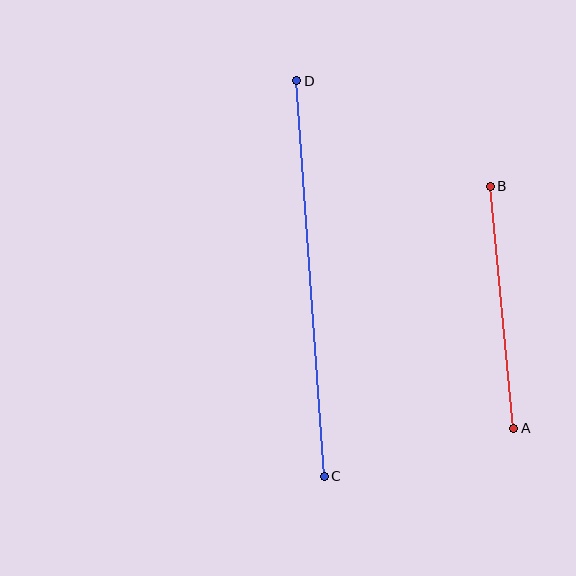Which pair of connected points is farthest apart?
Points C and D are farthest apart.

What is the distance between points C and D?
The distance is approximately 396 pixels.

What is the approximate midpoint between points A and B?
The midpoint is at approximately (502, 307) pixels.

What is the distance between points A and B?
The distance is approximately 243 pixels.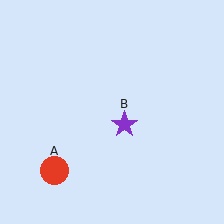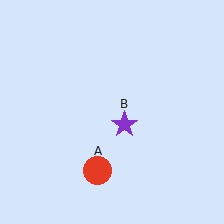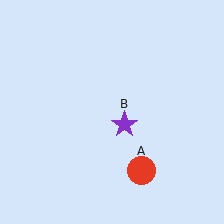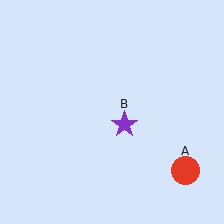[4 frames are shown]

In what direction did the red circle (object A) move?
The red circle (object A) moved right.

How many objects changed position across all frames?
1 object changed position: red circle (object A).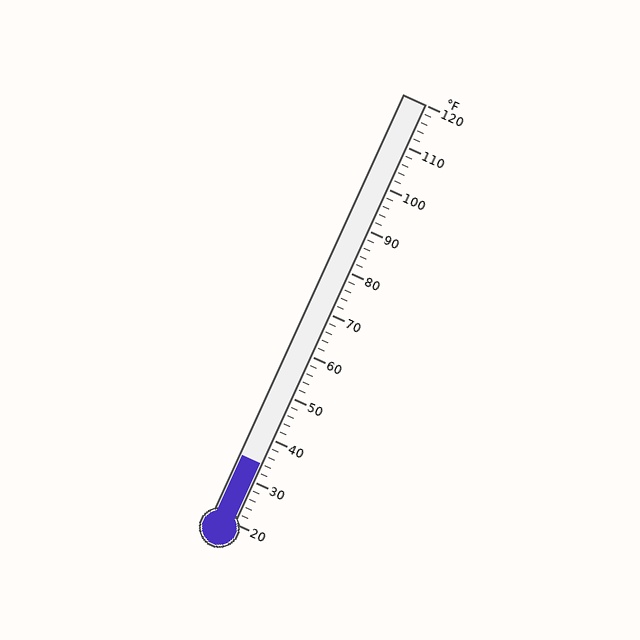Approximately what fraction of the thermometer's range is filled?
The thermometer is filled to approximately 15% of its range.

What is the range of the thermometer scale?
The thermometer scale ranges from 20°F to 120°F.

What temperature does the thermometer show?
The thermometer shows approximately 34°F.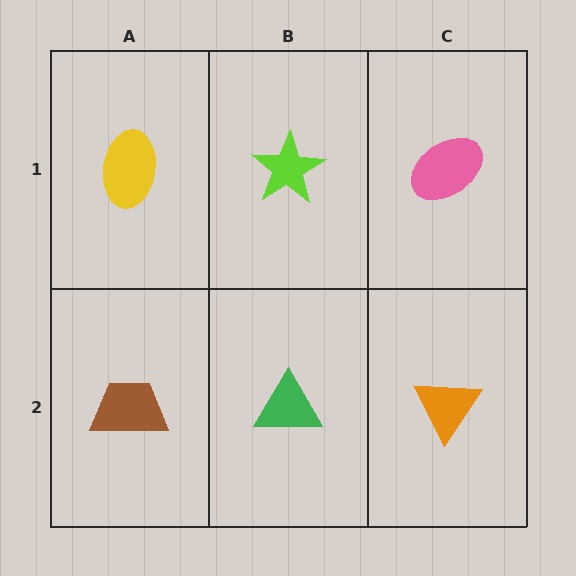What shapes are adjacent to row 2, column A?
A yellow ellipse (row 1, column A), a green triangle (row 2, column B).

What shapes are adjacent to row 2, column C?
A pink ellipse (row 1, column C), a green triangle (row 2, column B).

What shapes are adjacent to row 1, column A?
A brown trapezoid (row 2, column A), a lime star (row 1, column B).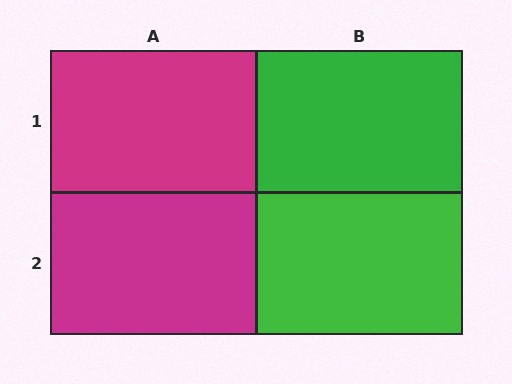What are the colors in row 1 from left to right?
Magenta, green.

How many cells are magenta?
2 cells are magenta.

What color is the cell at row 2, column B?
Green.